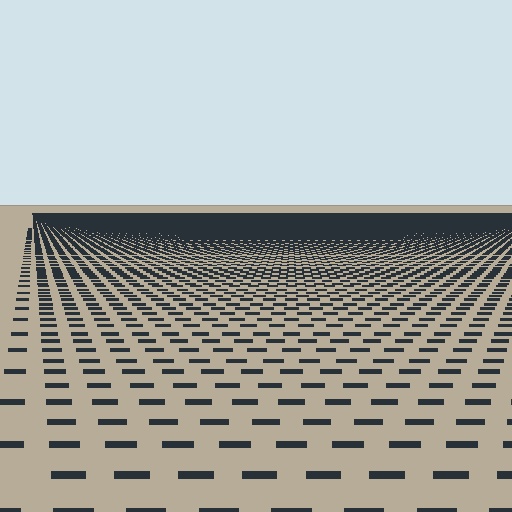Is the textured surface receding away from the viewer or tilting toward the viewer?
The surface is receding away from the viewer. Texture elements get smaller and denser toward the top.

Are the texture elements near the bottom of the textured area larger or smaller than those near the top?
Larger. Near the bottom, elements are closer to the viewer and appear at a bigger on-screen size.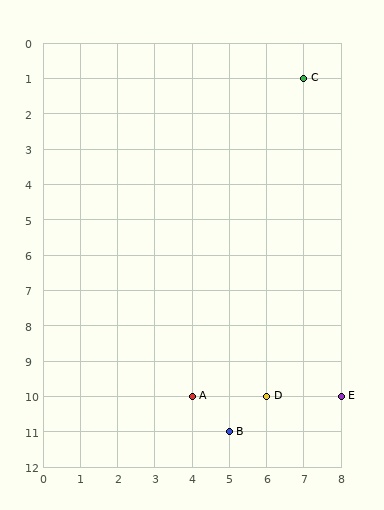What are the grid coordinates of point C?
Point C is at grid coordinates (7, 1).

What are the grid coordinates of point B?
Point B is at grid coordinates (5, 11).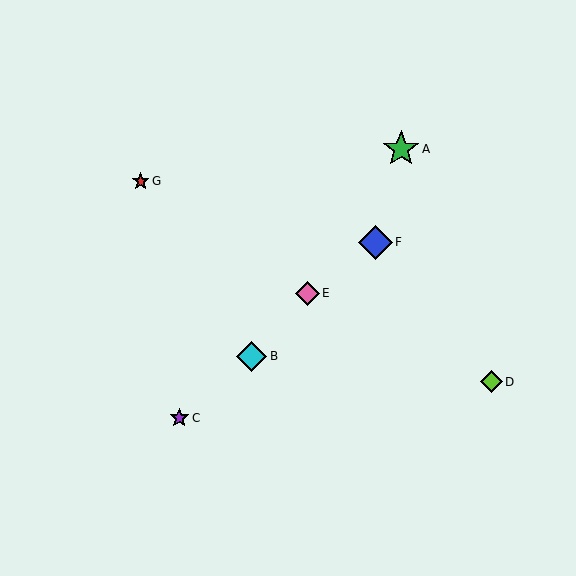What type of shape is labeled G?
Shape G is a red star.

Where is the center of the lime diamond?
The center of the lime diamond is at (491, 382).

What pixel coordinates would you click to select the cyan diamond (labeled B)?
Click at (251, 356) to select the cyan diamond B.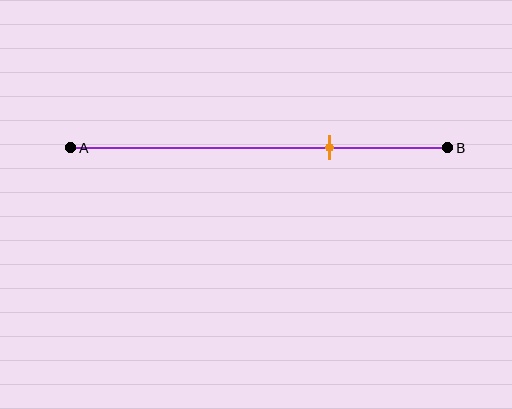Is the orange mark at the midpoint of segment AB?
No, the mark is at about 70% from A, not at the 50% midpoint.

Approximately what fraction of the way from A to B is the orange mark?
The orange mark is approximately 70% of the way from A to B.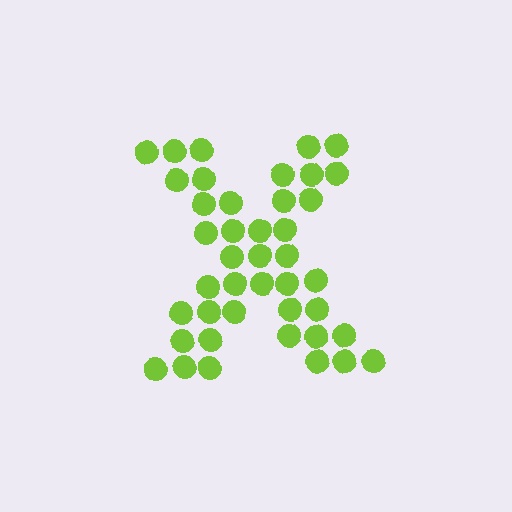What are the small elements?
The small elements are circles.